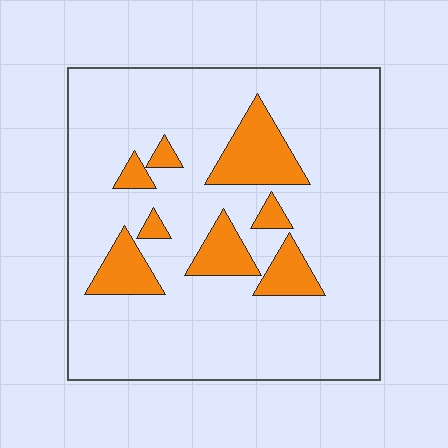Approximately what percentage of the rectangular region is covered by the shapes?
Approximately 15%.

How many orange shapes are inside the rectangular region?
8.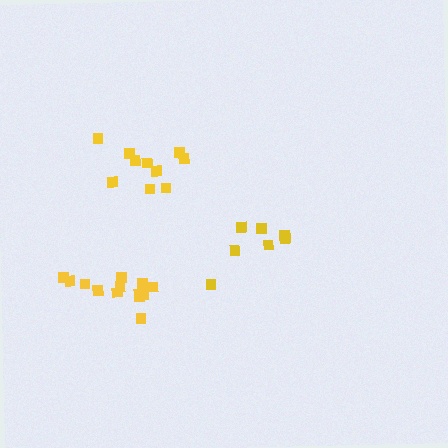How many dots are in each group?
Group 1: 10 dots, Group 2: 7 dots, Group 3: 13 dots (30 total).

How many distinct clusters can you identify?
There are 3 distinct clusters.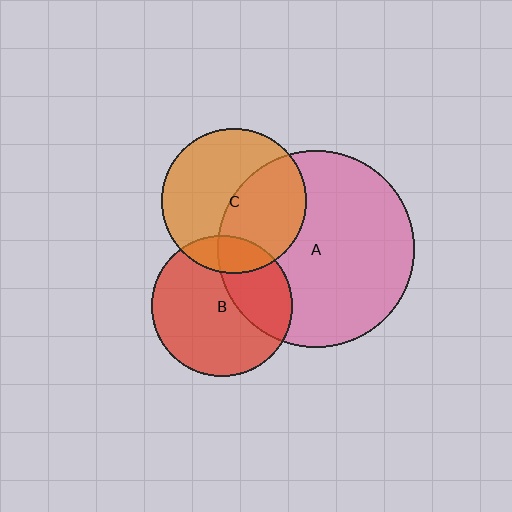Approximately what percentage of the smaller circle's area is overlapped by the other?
Approximately 15%.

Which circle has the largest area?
Circle A (pink).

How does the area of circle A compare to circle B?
Approximately 1.9 times.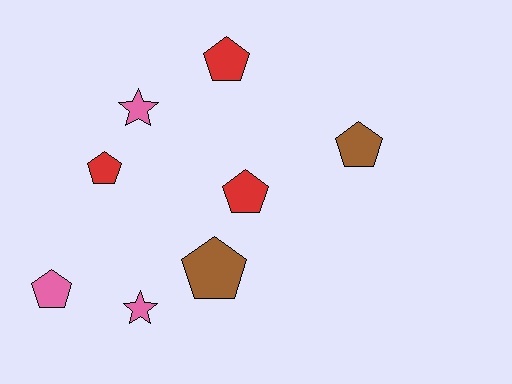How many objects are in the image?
There are 8 objects.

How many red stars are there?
There are no red stars.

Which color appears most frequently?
Pink, with 3 objects.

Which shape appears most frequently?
Pentagon, with 6 objects.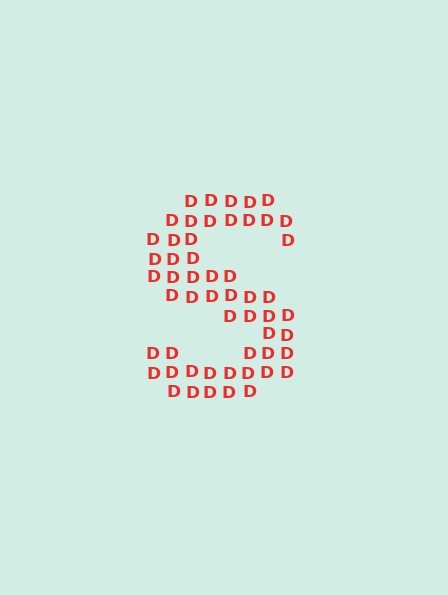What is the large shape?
The large shape is the letter S.